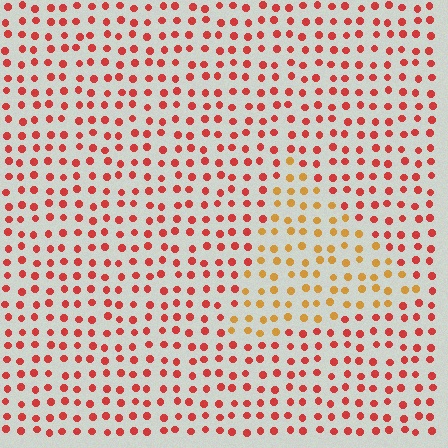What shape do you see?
I see a triangle.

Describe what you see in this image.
The image is filled with small red elements in a uniform arrangement. A triangle-shaped region is visible where the elements are tinted to a slightly different hue, forming a subtle color boundary.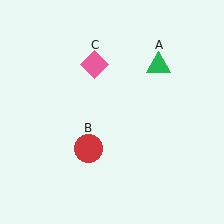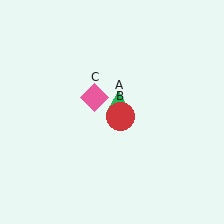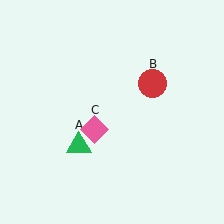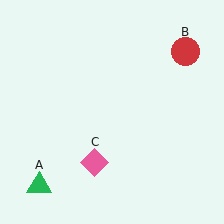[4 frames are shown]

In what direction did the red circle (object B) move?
The red circle (object B) moved up and to the right.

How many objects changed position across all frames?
3 objects changed position: green triangle (object A), red circle (object B), pink diamond (object C).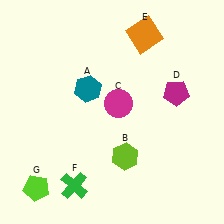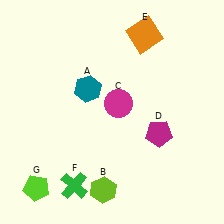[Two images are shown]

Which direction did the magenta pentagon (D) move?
The magenta pentagon (D) moved down.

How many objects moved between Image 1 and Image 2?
2 objects moved between the two images.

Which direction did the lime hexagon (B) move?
The lime hexagon (B) moved down.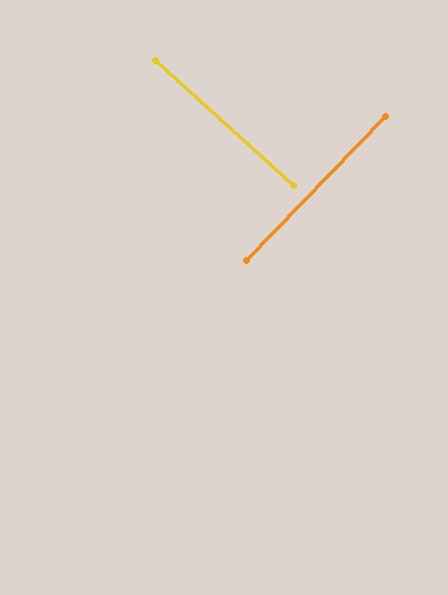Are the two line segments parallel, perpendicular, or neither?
Perpendicular — they meet at approximately 88°.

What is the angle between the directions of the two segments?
Approximately 88 degrees.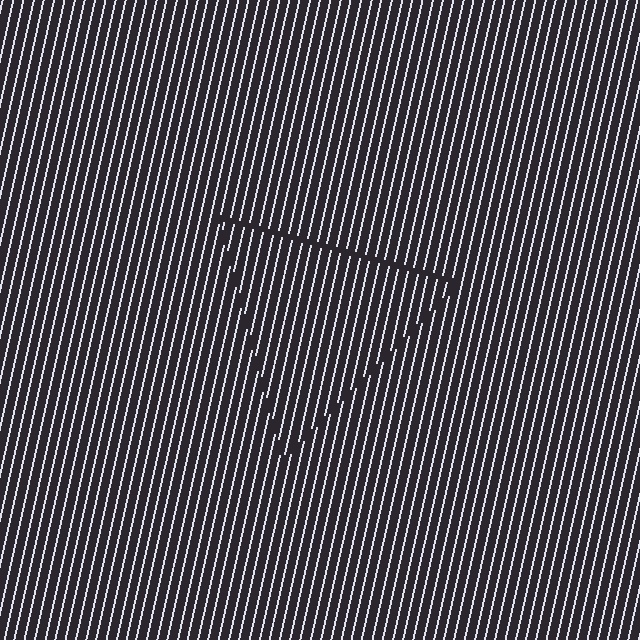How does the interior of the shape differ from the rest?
The interior of the shape contains the same grating, shifted by half a period — the contour is defined by the phase discontinuity where line-ends from the inner and outer gratings abut.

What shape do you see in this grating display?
An illusory triangle. The interior of the shape contains the same grating, shifted by half a period — the contour is defined by the phase discontinuity where line-ends from the inner and outer gratings abut.